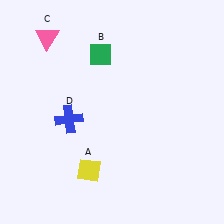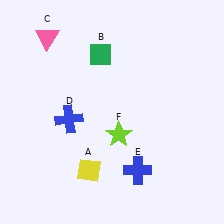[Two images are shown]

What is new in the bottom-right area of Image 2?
A blue cross (E) was added in the bottom-right area of Image 2.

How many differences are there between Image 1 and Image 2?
There are 2 differences between the two images.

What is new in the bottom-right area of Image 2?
A lime star (F) was added in the bottom-right area of Image 2.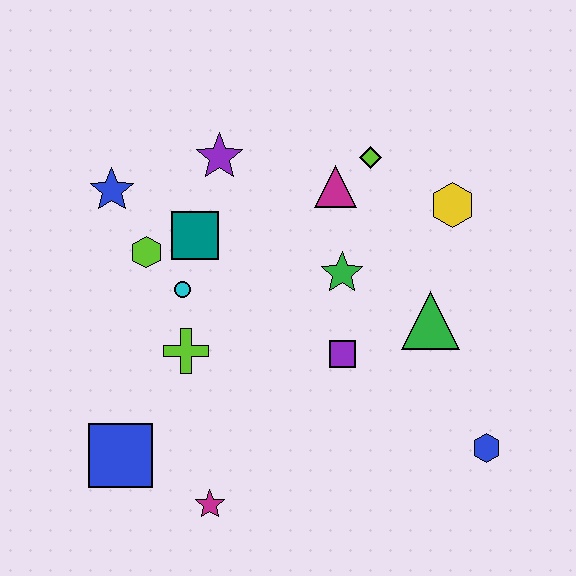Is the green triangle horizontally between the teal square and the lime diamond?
No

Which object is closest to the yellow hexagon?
The lime diamond is closest to the yellow hexagon.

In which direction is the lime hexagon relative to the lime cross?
The lime hexagon is above the lime cross.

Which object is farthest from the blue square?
The yellow hexagon is farthest from the blue square.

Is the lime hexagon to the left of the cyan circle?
Yes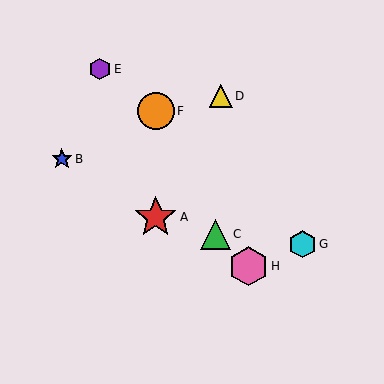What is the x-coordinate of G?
Object G is at x≈303.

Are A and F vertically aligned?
Yes, both are at x≈156.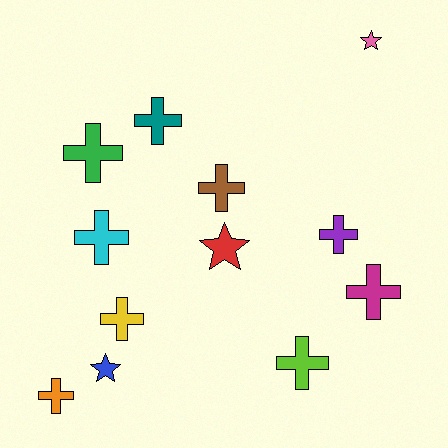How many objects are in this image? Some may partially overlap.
There are 12 objects.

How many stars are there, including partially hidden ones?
There are 3 stars.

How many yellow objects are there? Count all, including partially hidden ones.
There is 1 yellow object.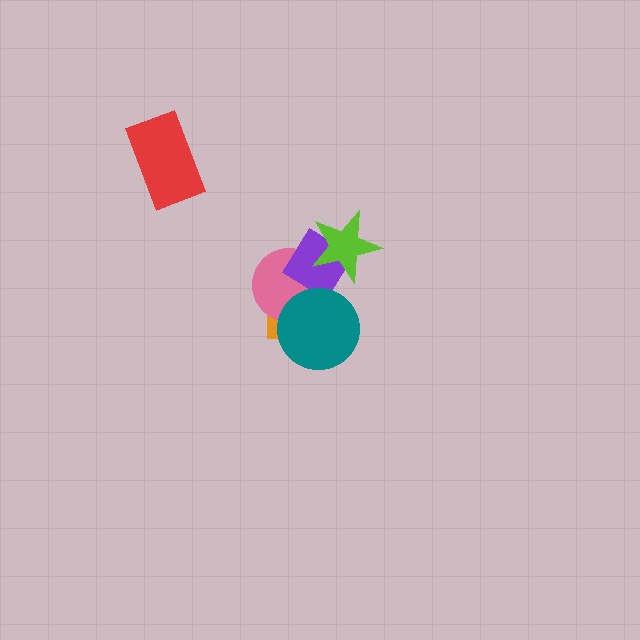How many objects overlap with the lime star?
1 object overlaps with the lime star.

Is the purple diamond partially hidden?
Yes, it is partially covered by another shape.